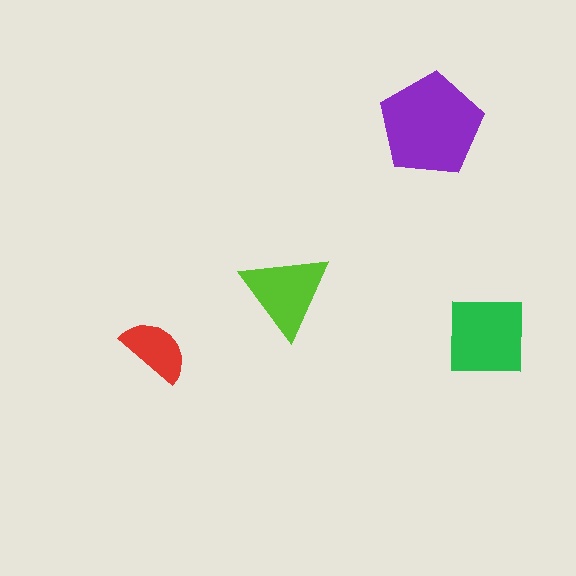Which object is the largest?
The purple pentagon.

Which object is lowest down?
The red semicircle is bottommost.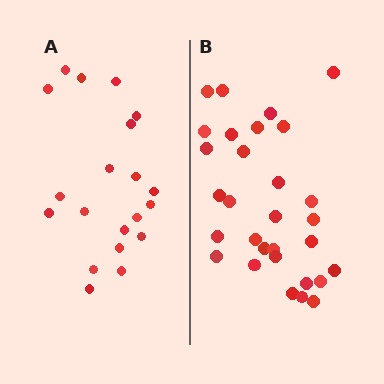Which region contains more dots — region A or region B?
Region B (the right region) has more dots.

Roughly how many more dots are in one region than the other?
Region B has roughly 10 or so more dots than region A.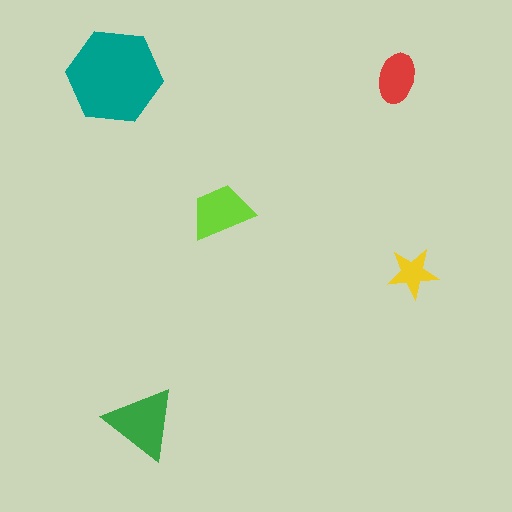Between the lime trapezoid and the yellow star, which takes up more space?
The lime trapezoid.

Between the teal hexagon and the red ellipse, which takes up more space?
The teal hexagon.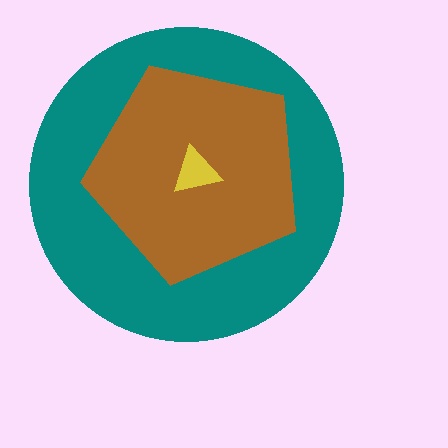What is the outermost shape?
The teal circle.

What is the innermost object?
The yellow triangle.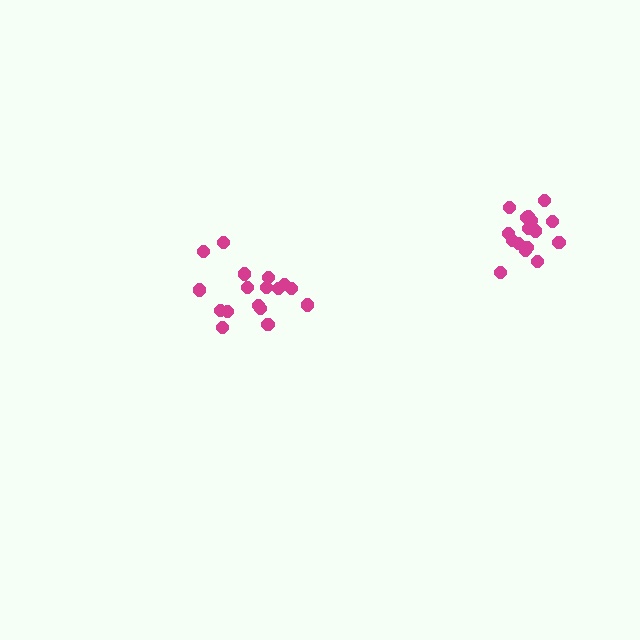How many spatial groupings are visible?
There are 2 spatial groupings.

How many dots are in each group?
Group 1: 17 dots, Group 2: 16 dots (33 total).